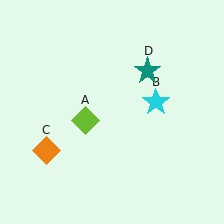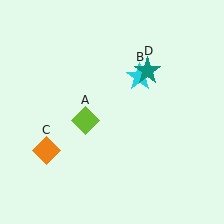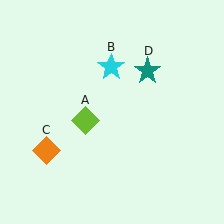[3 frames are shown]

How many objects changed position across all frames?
1 object changed position: cyan star (object B).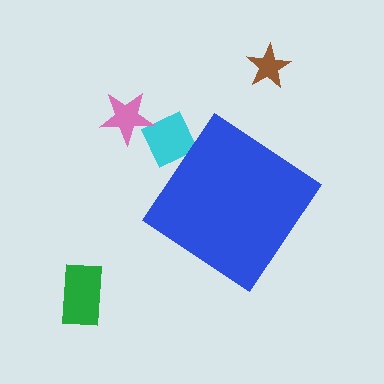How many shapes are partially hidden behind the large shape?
1 shape is partially hidden.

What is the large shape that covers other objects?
A blue diamond.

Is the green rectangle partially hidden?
No, the green rectangle is fully visible.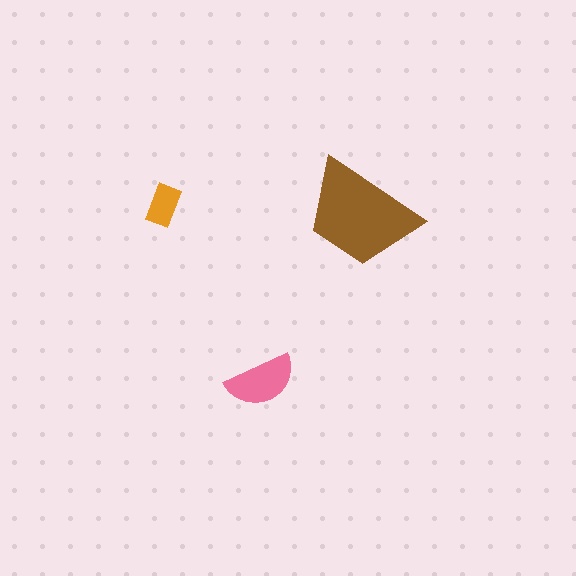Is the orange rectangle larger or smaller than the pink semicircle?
Smaller.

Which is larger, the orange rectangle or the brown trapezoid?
The brown trapezoid.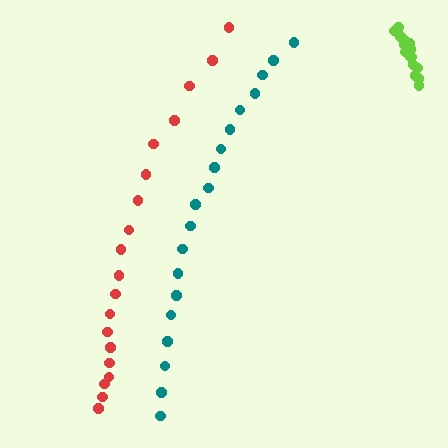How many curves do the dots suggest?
There are 3 distinct paths.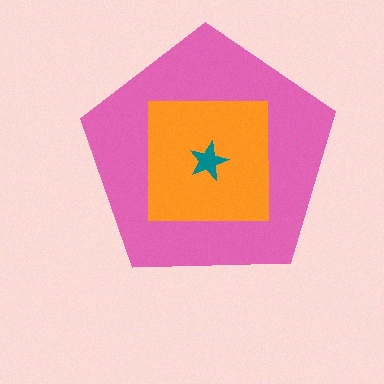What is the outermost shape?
The pink pentagon.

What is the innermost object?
The teal star.